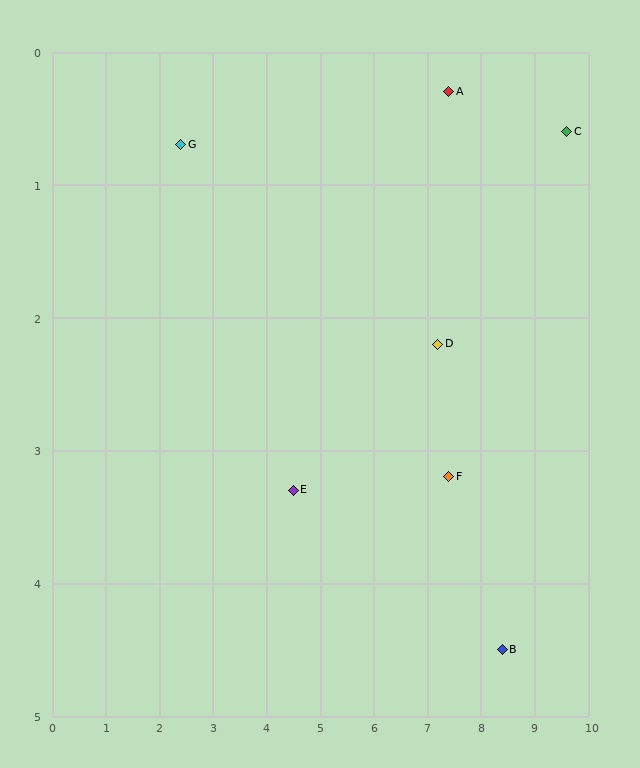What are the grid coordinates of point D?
Point D is at approximately (7.2, 2.2).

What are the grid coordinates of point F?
Point F is at approximately (7.4, 3.2).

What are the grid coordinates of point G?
Point G is at approximately (2.4, 0.7).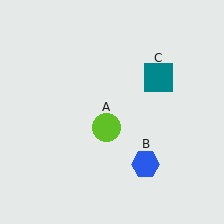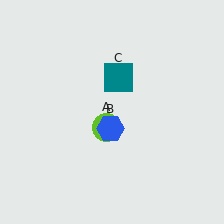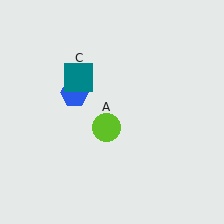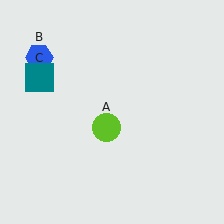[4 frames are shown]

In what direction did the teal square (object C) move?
The teal square (object C) moved left.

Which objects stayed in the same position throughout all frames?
Lime circle (object A) remained stationary.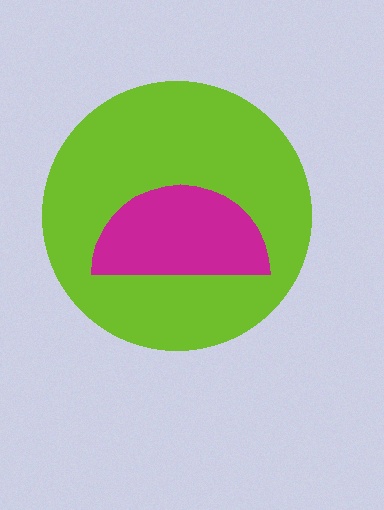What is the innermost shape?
The magenta semicircle.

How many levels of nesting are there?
2.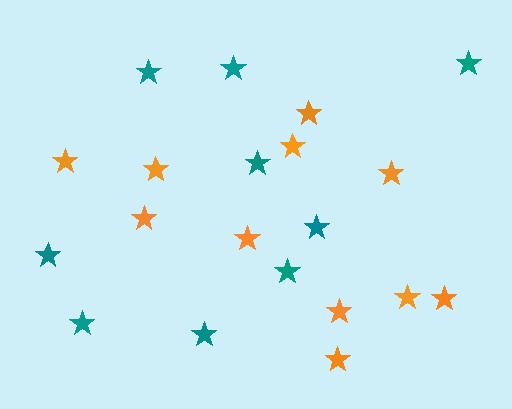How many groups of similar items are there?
There are 2 groups: one group of teal stars (9) and one group of orange stars (11).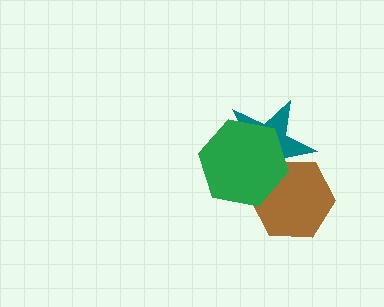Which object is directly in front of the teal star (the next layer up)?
The brown hexagon is directly in front of the teal star.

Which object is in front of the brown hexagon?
The green hexagon is in front of the brown hexagon.